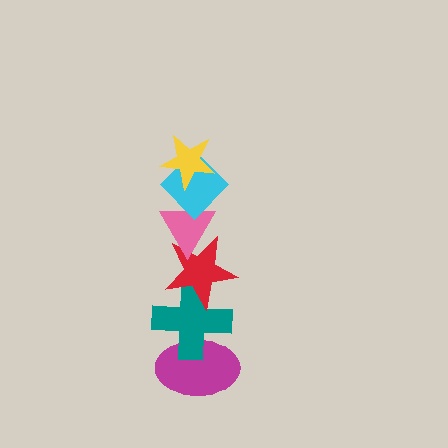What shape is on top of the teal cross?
The red star is on top of the teal cross.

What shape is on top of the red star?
The pink triangle is on top of the red star.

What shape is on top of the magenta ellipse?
The teal cross is on top of the magenta ellipse.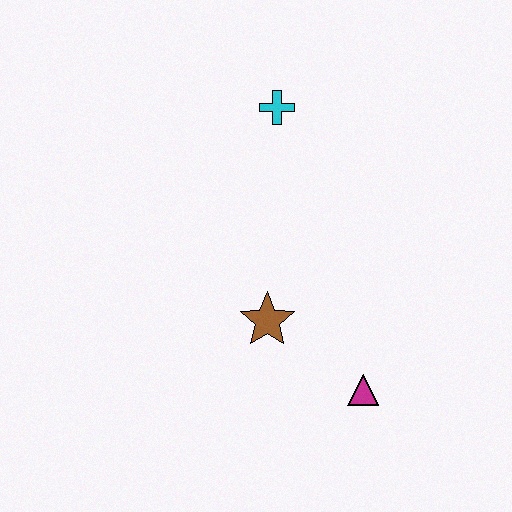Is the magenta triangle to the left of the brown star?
No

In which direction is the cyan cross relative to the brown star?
The cyan cross is above the brown star.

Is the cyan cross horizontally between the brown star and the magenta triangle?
Yes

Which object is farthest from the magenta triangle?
The cyan cross is farthest from the magenta triangle.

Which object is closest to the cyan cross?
The brown star is closest to the cyan cross.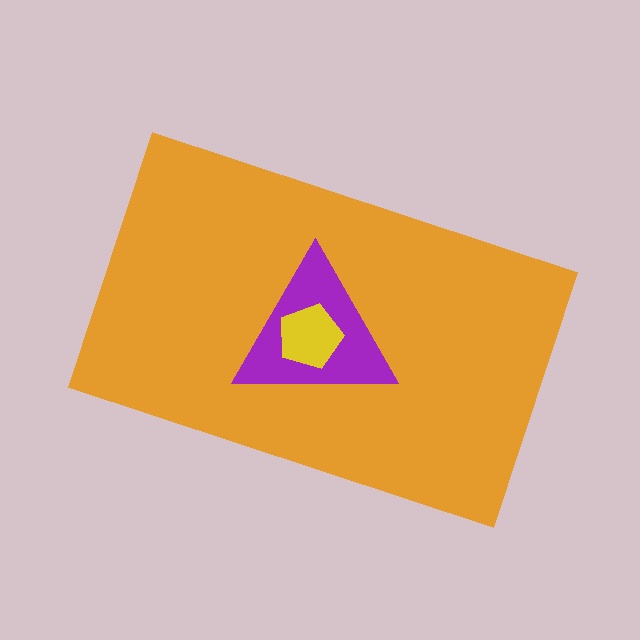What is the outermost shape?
The orange rectangle.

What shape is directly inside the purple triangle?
The yellow pentagon.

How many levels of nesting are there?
3.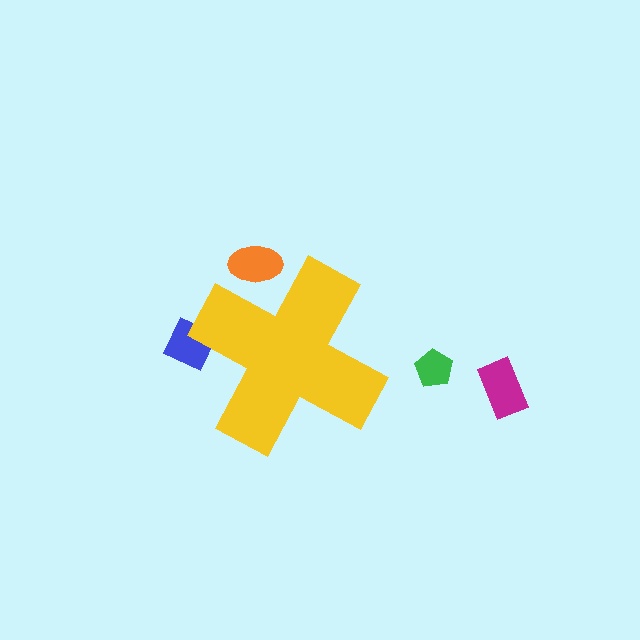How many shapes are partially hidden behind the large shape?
2 shapes are partially hidden.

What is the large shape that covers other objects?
A yellow cross.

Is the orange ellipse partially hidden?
Yes, the orange ellipse is partially hidden behind the yellow cross.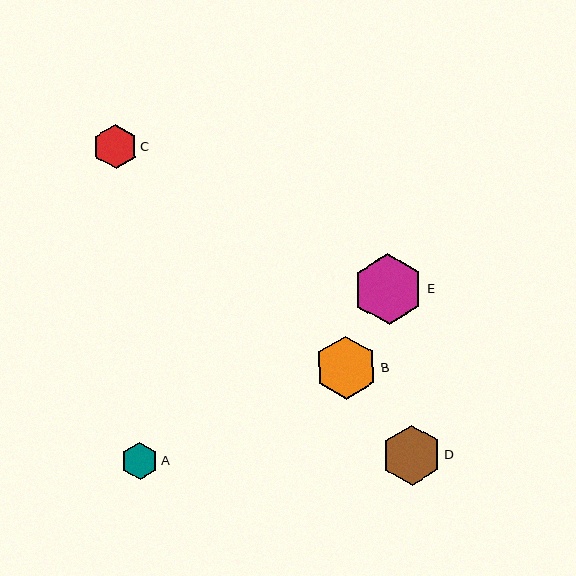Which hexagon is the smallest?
Hexagon A is the smallest with a size of approximately 37 pixels.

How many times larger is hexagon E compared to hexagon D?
Hexagon E is approximately 1.2 times the size of hexagon D.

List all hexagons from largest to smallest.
From largest to smallest: E, B, D, C, A.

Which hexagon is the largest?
Hexagon E is the largest with a size of approximately 71 pixels.